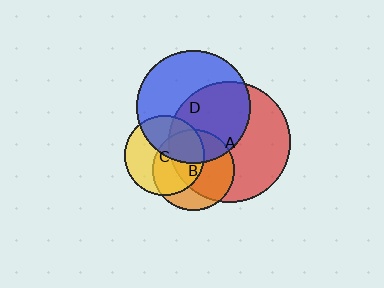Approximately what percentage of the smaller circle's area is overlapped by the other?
Approximately 35%.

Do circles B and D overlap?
Yes.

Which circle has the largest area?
Circle A (red).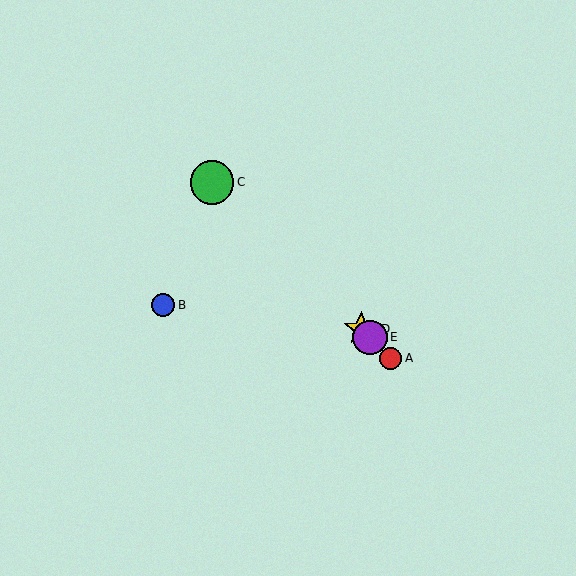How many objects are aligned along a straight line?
4 objects (A, C, D, E) are aligned along a straight line.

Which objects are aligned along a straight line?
Objects A, C, D, E are aligned along a straight line.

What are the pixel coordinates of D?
Object D is at (361, 329).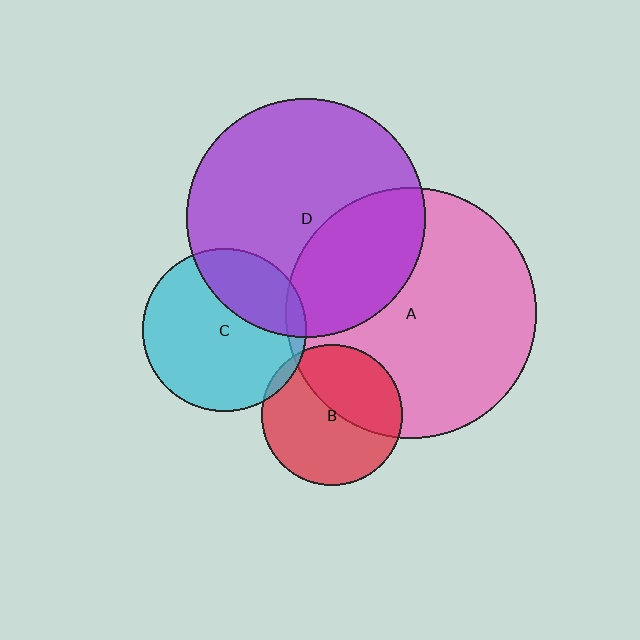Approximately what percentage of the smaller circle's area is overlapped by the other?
Approximately 30%.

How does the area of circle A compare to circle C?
Approximately 2.4 times.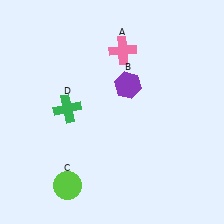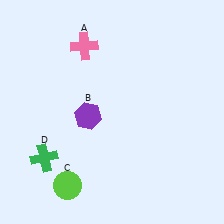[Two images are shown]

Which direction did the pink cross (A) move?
The pink cross (A) moved left.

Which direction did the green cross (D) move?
The green cross (D) moved down.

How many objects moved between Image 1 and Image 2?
3 objects moved between the two images.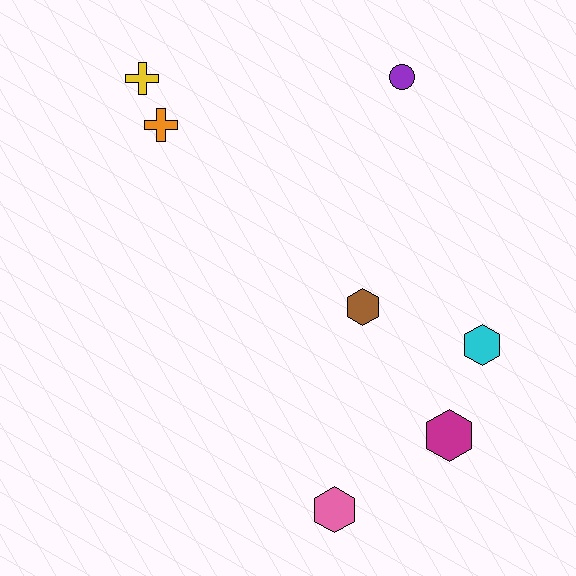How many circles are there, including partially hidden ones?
There is 1 circle.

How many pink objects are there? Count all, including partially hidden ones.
There is 1 pink object.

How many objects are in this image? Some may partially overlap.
There are 7 objects.